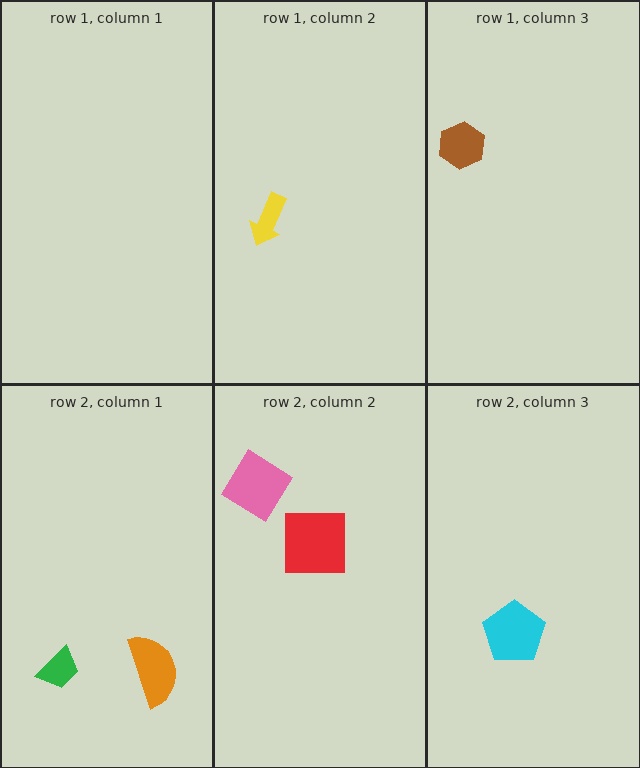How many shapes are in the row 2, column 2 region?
2.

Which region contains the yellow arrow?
The row 1, column 2 region.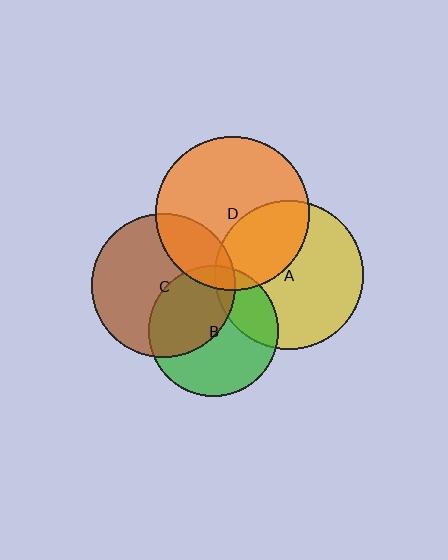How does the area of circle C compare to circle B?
Approximately 1.2 times.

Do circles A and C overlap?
Yes.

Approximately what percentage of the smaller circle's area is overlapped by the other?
Approximately 5%.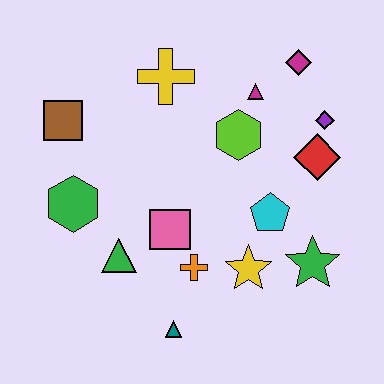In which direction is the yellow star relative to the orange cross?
The yellow star is to the right of the orange cross.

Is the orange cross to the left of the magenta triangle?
Yes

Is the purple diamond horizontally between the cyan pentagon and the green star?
No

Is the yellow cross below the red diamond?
No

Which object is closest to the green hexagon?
The green triangle is closest to the green hexagon.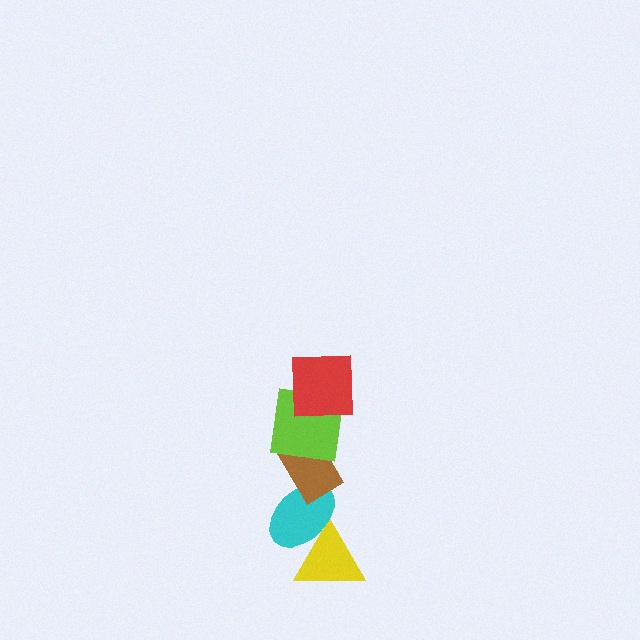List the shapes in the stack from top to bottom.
From top to bottom: the red square, the lime square, the brown rectangle, the cyan ellipse, the yellow triangle.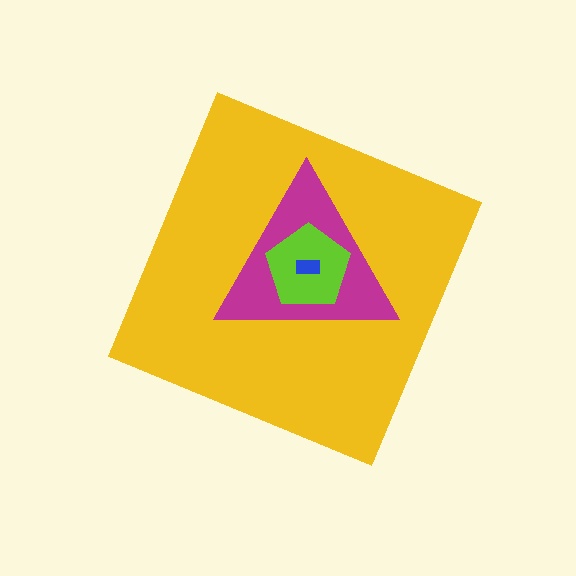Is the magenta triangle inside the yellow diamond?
Yes.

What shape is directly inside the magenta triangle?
The lime pentagon.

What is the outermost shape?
The yellow diamond.